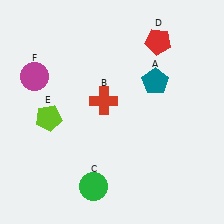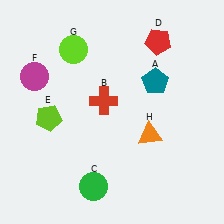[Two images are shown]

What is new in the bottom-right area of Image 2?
An orange triangle (H) was added in the bottom-right area of Image 2.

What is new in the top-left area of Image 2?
A lime circle (G) was added in the top-left area of Image 2.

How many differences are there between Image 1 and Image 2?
There are 2 differences between the two images.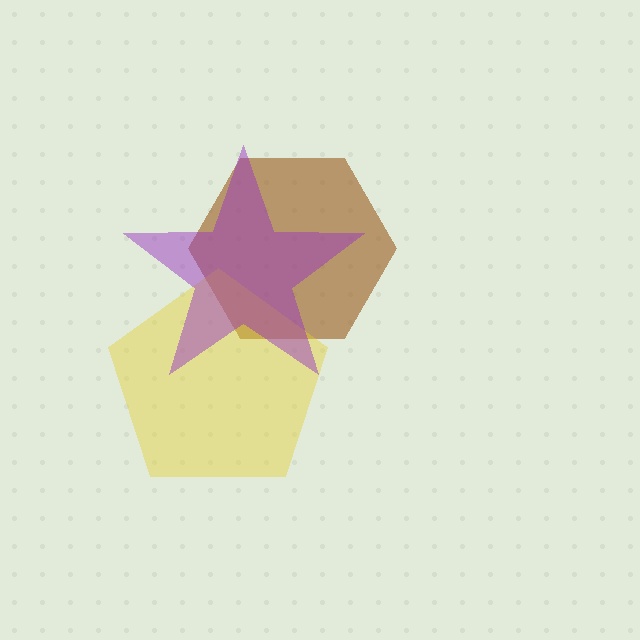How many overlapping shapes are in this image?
There are 3 overlapping shapes in the image.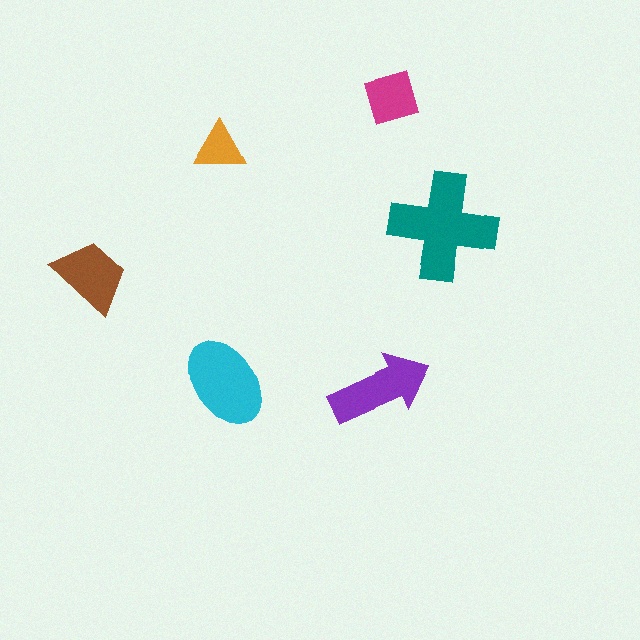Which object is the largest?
The teal cross.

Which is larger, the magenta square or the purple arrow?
The purple arrow.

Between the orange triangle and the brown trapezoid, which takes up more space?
The brown trapezoid.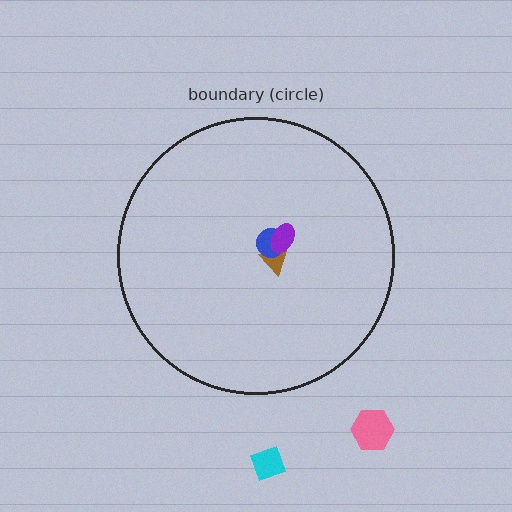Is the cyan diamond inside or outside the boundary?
Outside.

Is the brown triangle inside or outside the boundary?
Inside.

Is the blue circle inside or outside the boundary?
Inside.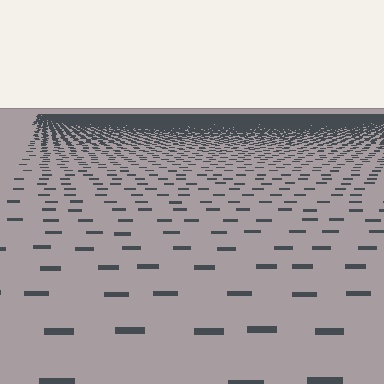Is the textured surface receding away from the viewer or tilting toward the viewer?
The surface is receding away from the viewer. Texture elements get smaller and denser toward the top.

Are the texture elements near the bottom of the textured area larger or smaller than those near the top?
Larger. Near the bottom, elements are closer to the viewer and appear at a bigger on-screen size.